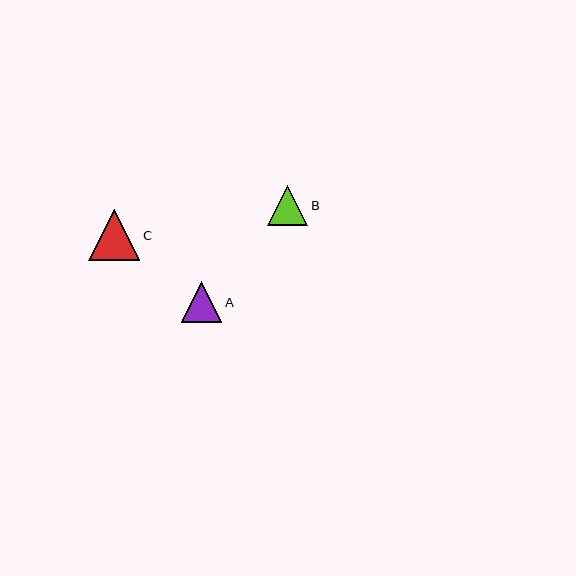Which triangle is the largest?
Triangle C is the largest with a size of approximately 51 pixels.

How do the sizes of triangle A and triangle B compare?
Triangle A and triangle B are approximately the same size.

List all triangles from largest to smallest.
From largest to smallest: C, A, B.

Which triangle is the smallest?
Triangle B is the smallest with a size of approximately 40 pixels.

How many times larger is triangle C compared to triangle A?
Triangle C is approximately 1.3 times the size of triangle A.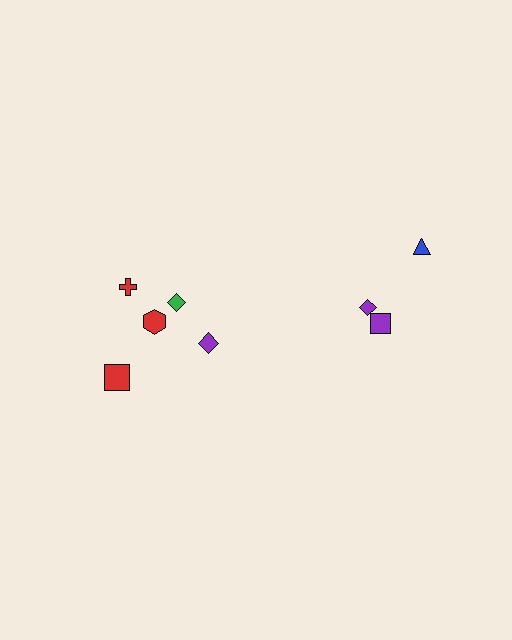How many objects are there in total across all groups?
There are 8 objects.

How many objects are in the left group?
There are 5 objects.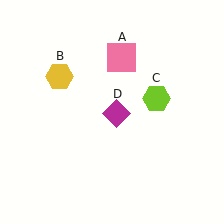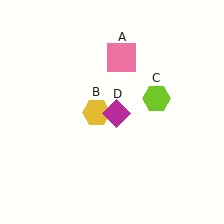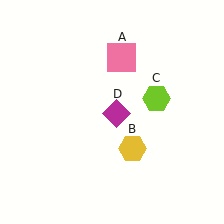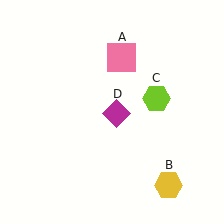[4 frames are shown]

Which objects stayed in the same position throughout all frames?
Pink square (object A) and lime hexagon (object C) and magenta diamond (object D) remained stationary.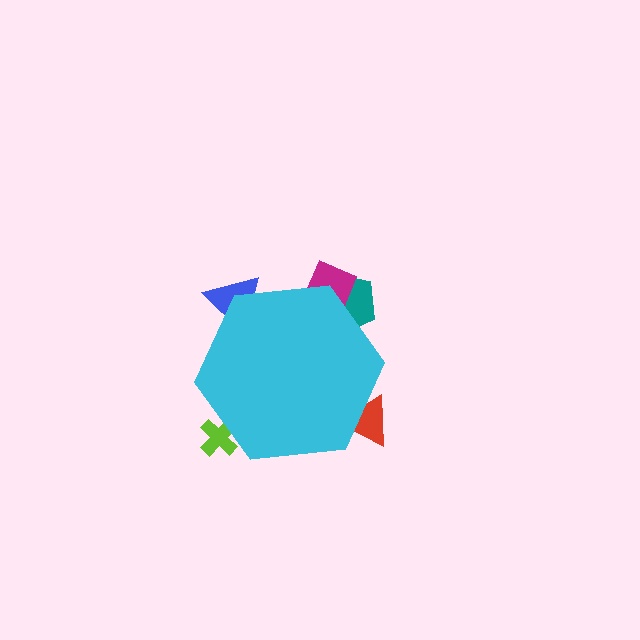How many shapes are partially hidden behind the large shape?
5 shapes are partially hidden.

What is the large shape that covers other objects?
A cyan hexagon.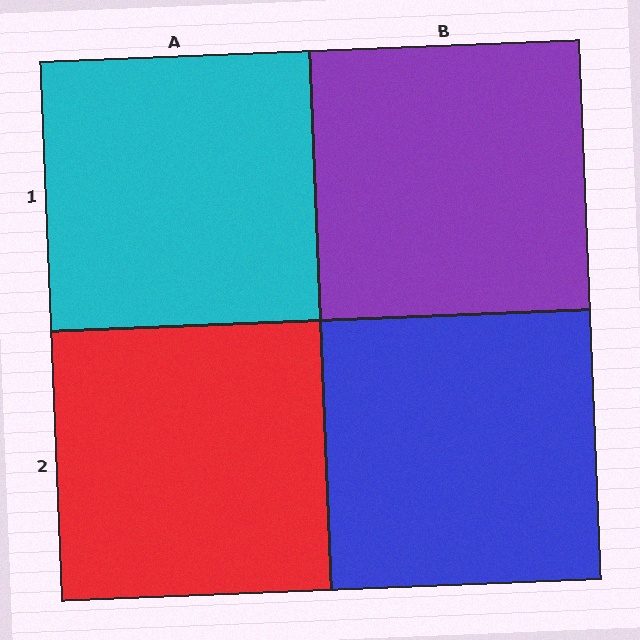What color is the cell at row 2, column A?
Red.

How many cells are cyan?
1 cell is cyan.